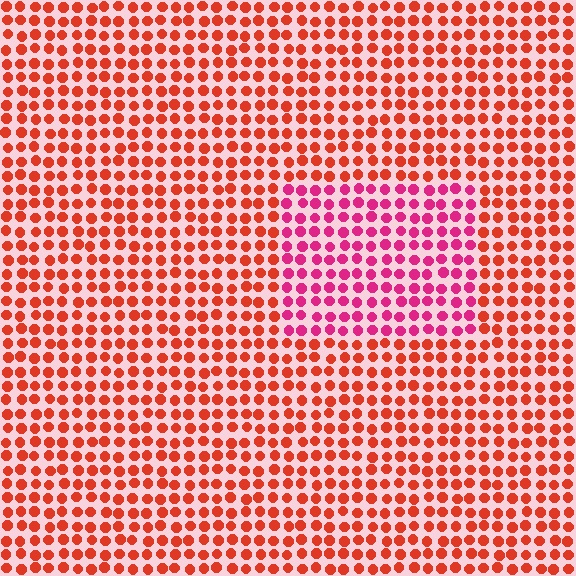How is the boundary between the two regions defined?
The boundary is defined purely by a slight shift in hue (about 38 degrees). Spacing, size, and orientation are identical on both sides.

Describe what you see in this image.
The image is filled with small red elements in a uniform arrangement. A rectangle-shaped region is visible where the elements are tinted to a slightly different hue, forming a subtle color boundary.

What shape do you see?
I see a rectangle.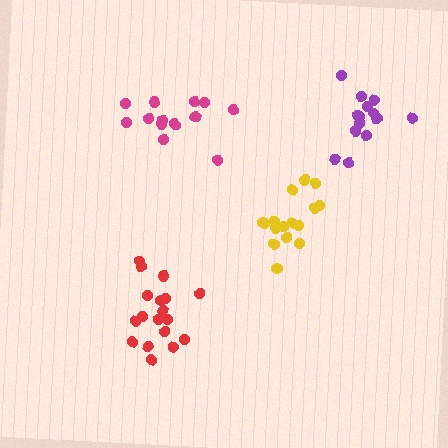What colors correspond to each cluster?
The clusters are colored: red, purple, yellow, magenta.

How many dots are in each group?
Group 1: 18 dots, Group 2: 15 dots, Group 3: 16 dots, Group 4: 14 dots (63 total).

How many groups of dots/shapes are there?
There are 4 groups.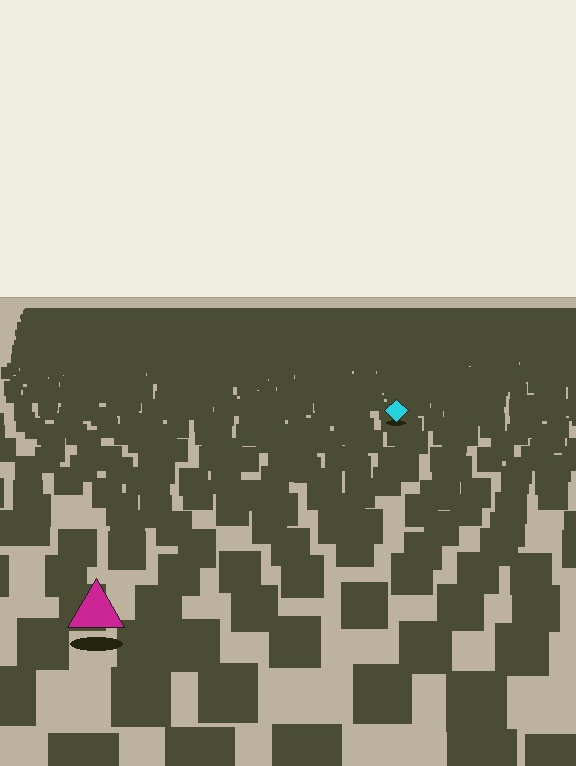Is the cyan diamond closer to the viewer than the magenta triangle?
No. The magenta triangle is closer — you can tell from the texture gradient: the ground texture is coarser near it.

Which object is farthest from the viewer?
The cyan diamond is farthest from the viewer. It appears smaller and the ground texture around it is denser.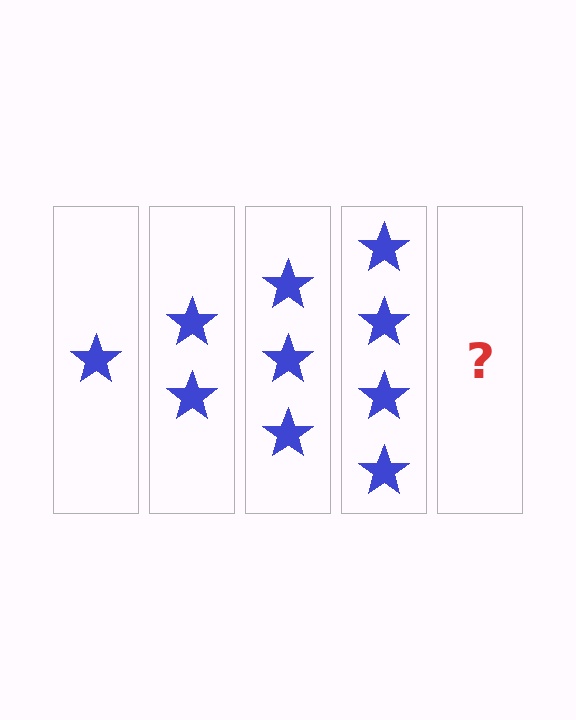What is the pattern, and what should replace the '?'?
The pattern is that each step adds one more star. The '?' should be 5 stars.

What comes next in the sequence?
The next element should be 5 stars.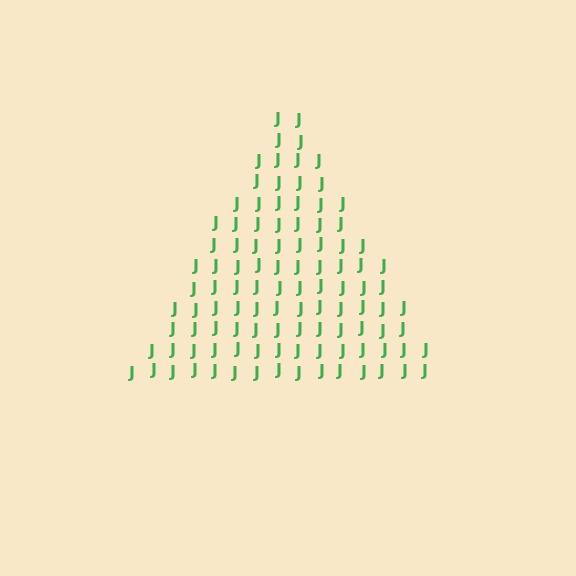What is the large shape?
The large shape is a triangle.